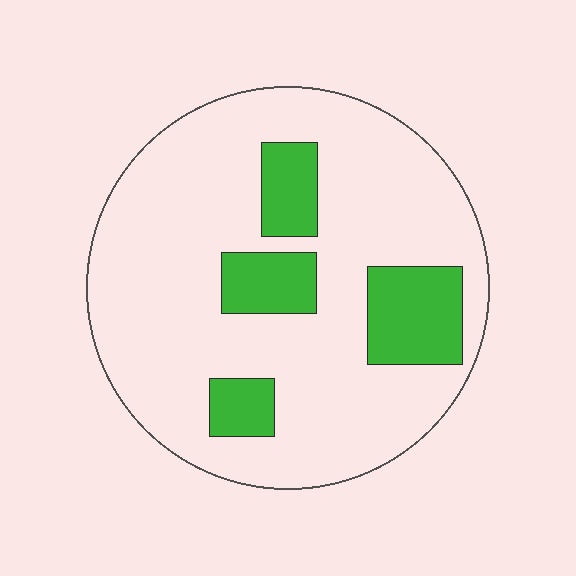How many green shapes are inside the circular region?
4.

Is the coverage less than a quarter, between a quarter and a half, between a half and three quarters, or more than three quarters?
Less than a quarter.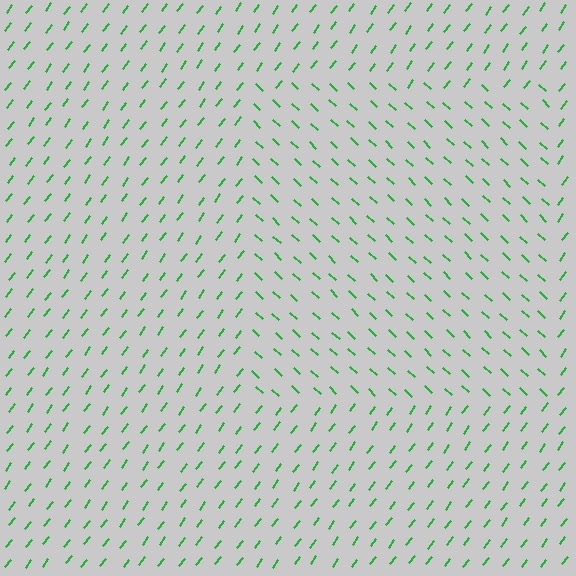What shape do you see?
I see a rectangle.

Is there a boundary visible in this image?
Yes, there is a texture boundary formed by a change in line orientation.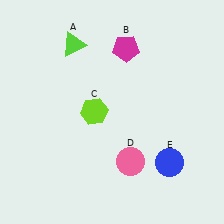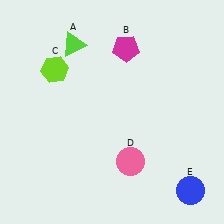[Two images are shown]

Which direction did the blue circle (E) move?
The blue circle (E) moved down.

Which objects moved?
The objects that moved are: the lime hexagon (C), the blue circle (E).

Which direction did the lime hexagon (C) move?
The lime hexagon (C) moved up.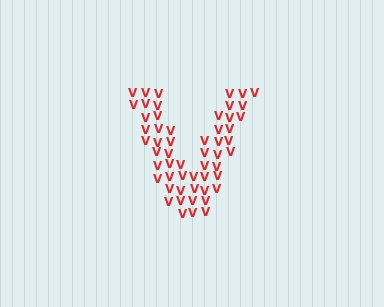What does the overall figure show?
The overall figure shows the letter V.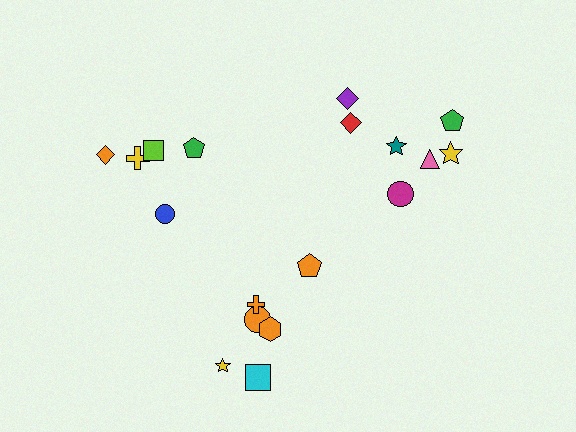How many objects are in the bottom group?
There are 6 objects.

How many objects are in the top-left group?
There are 5 objects.